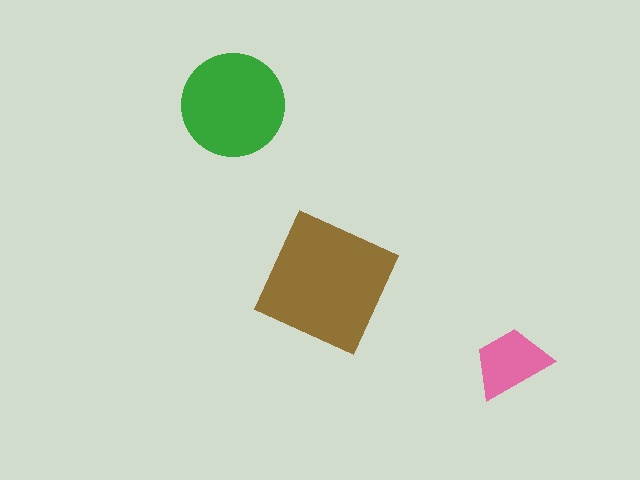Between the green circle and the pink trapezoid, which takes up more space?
The green circle.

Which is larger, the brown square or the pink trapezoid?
The brown square.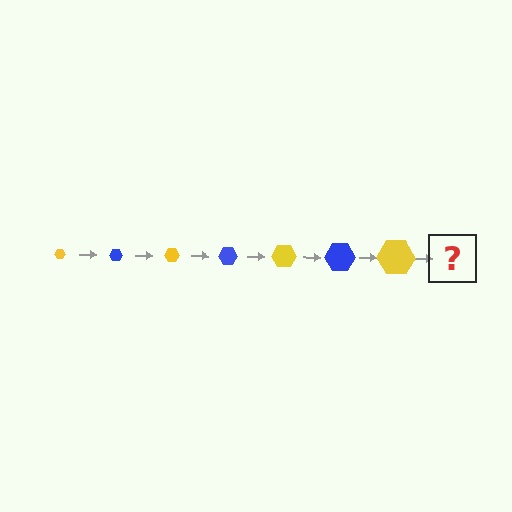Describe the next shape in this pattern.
It should be a blue hexagon, larger than the previous one.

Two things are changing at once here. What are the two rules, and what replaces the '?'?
The two rules are that the hexagon grows larger each step and the color cycles through yellow and blue. The '?' should be a blue hexagon, larger than the previous one.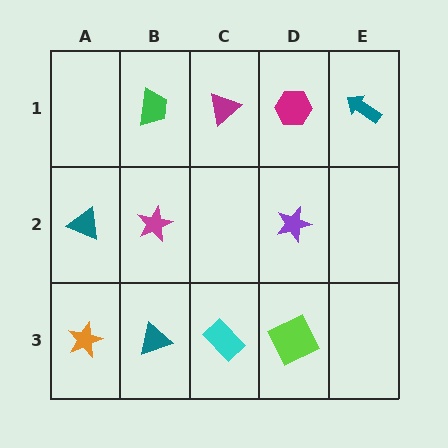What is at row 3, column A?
An orange star.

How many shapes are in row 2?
3 shapes.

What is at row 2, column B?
A magenta star.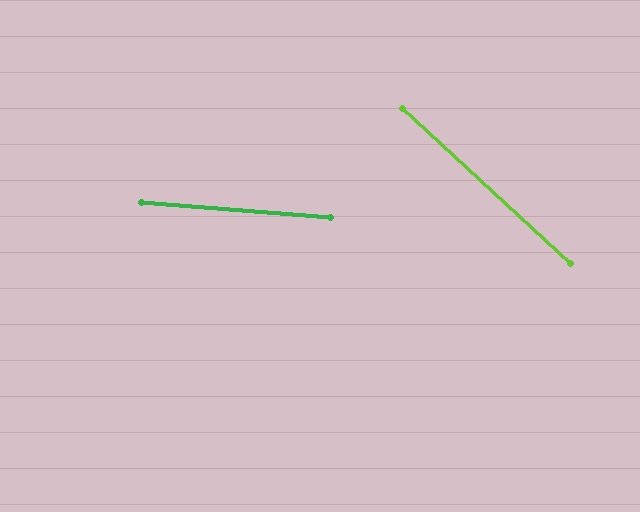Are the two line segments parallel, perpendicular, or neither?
Neither parallel nor perpendicular — they differ by about 38°.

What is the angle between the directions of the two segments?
Approximately 38 degrees.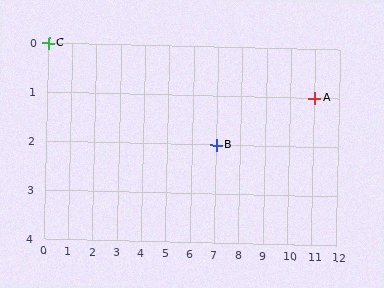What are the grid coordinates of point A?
Point A is at grid coordinates (11, 1).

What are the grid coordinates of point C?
Point C is at grid coordinates (0, 0).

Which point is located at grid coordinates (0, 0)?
Point C is at (0, 0).